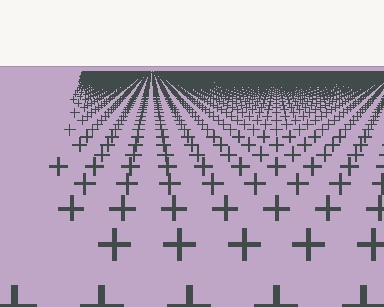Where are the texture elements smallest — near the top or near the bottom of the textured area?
Near the top.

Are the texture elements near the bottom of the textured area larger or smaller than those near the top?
Larger. Near the bottom, elements are closer to the viewer and appear at a bigger on-screen size.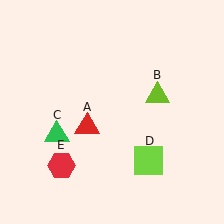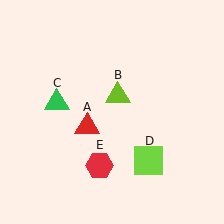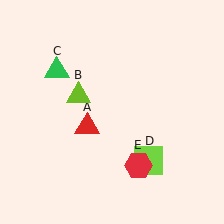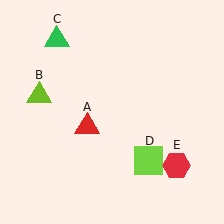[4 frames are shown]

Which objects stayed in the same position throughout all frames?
Red triangle (object A) and lime square (object D) remained stationary.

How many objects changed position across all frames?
3 objects changed position: lime triangle (object B), green triangle (object C), red hexagon (object E).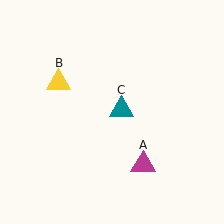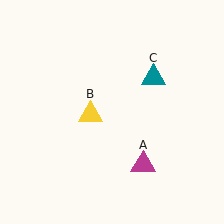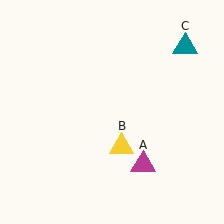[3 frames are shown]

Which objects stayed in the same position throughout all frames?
Magenta triangle (object A) remained stationary.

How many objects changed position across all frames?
2 objects changed position: yellow triangle (object B), teal triangle (object C).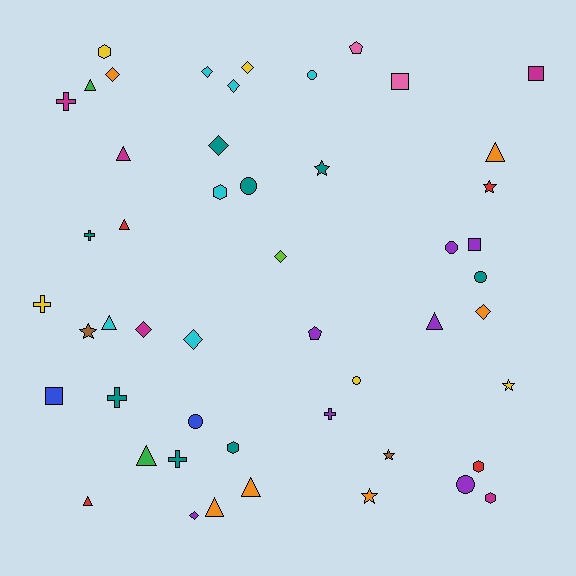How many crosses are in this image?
There are 6 crosses.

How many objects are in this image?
There are 50 objects.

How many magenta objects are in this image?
There are 5 magenta objects.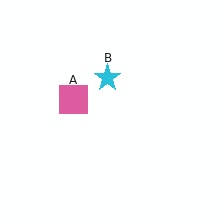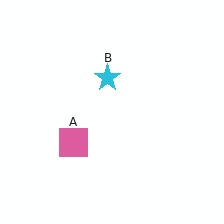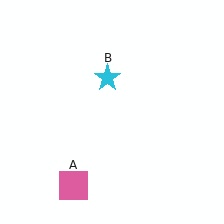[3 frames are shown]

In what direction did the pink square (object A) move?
The pink square (object A) moved down.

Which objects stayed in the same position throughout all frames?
Cyan star (object B) remained stationary.